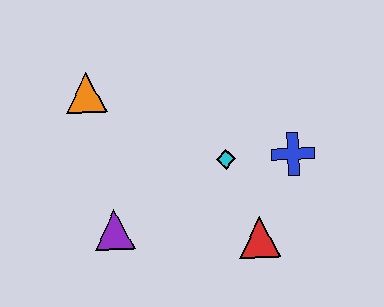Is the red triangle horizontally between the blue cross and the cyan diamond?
Yes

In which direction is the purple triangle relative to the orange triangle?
The purple triangle is below the orange triangle.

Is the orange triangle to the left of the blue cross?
Yes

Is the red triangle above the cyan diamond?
No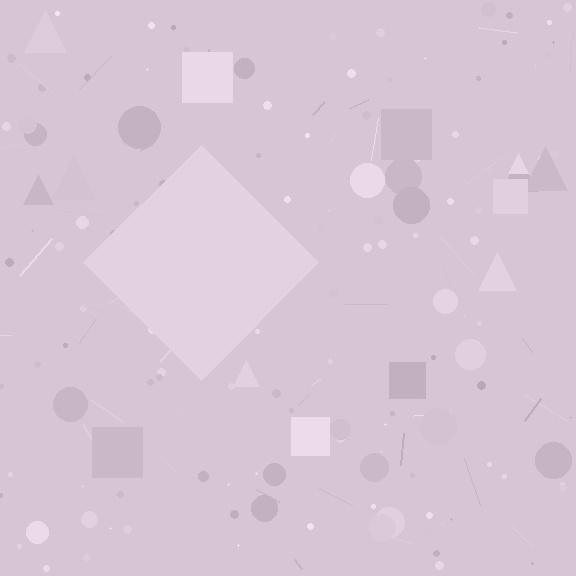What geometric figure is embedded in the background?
A diamond is embedded in the background.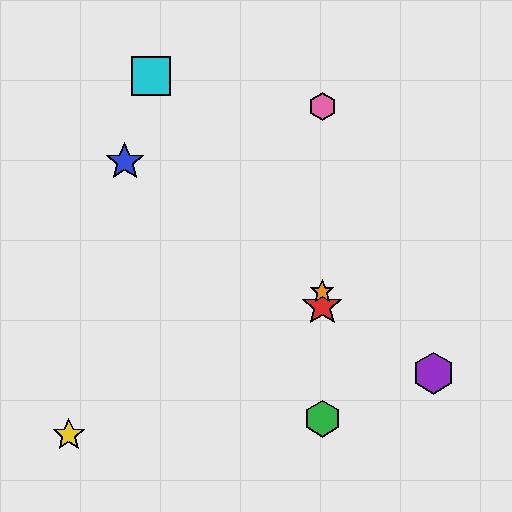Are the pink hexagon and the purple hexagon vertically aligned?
No, the pink hexagon is at x≈322 and the purple hexagon is at x≈433.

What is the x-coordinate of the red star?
The red star is at x≈322.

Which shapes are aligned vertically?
The red star, the green hexagon, the orange star, the pink hexagon are aligned vertically.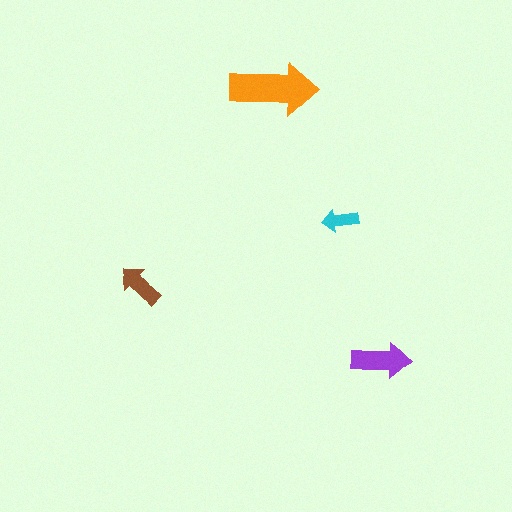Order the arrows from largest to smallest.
the orange one, the purple one, the brown one, the cyan one.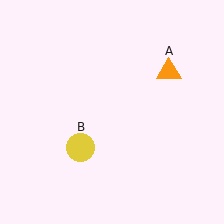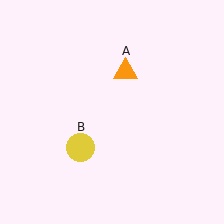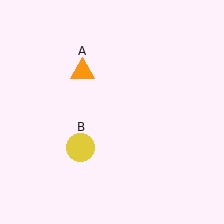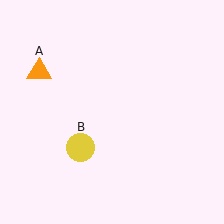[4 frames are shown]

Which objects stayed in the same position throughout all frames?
Yellow circle (object B) remained stationary.